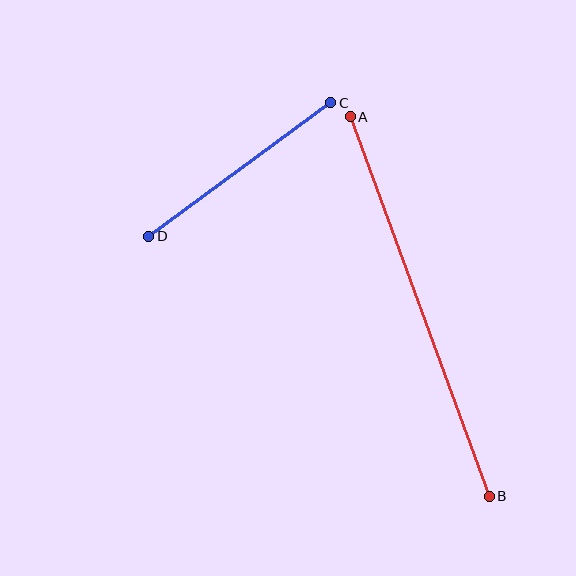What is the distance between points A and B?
The distance is approximately 404 pixels.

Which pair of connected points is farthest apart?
Points A and B are farthest apart.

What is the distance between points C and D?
The distance is approximately 226 pixels.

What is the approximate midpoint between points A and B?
The midpoint is at approximately (420, 307) pixels.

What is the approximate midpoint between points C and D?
The midpoint is at approximately (240, 170) pixels.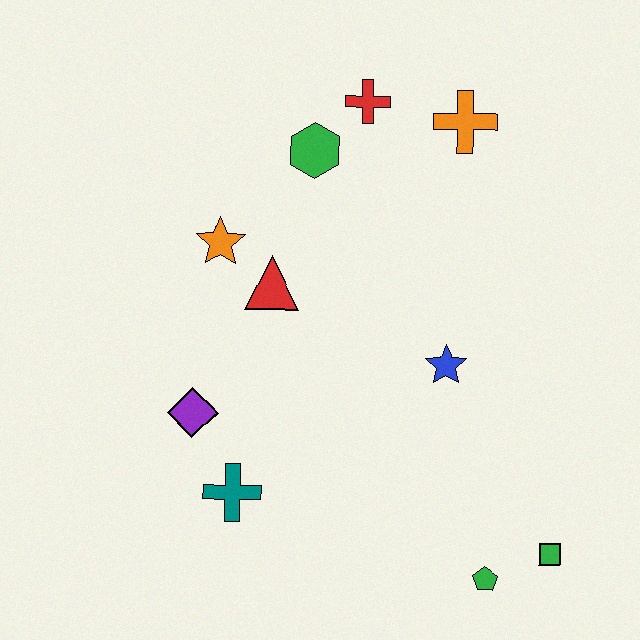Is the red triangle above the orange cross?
No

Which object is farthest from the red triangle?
The green square is farthest from the red triangle.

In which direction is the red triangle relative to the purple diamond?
The red triangle is above the purple diamond.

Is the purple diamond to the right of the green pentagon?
No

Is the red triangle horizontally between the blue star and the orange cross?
No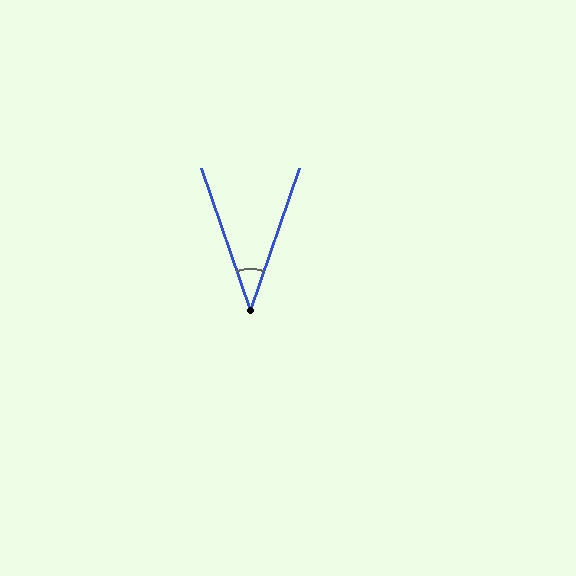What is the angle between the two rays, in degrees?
Approximately 38 degrees.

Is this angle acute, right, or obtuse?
It is acute.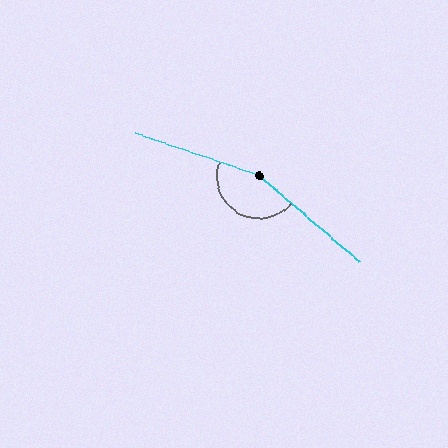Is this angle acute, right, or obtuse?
It is obtuse.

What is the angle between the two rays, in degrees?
Approximately 159 degrees.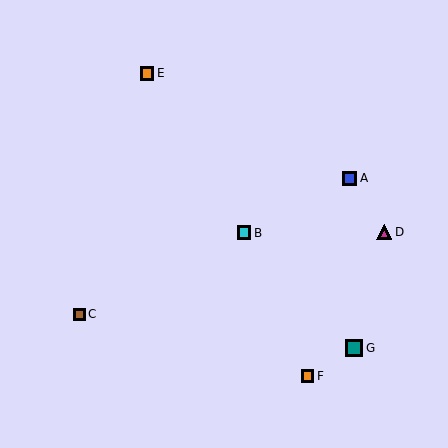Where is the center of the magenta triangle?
The center of the magenta triangle is at (384, 232).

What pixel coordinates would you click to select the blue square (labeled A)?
Click at (350, 178) to select the blue square A.